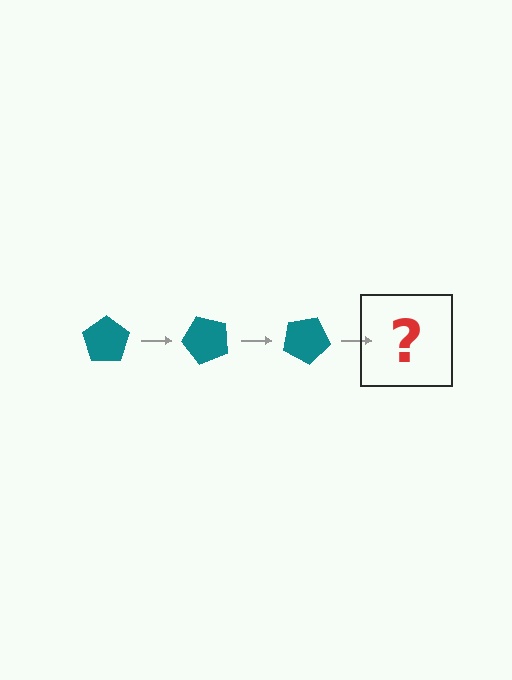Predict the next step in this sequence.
The next step is a teal pentagon rotated 150 degrees.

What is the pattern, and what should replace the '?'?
The pattern is that the pentagon rotates 50 degrees each step. The '?' should be a teal pentagon rotated 150 degrees.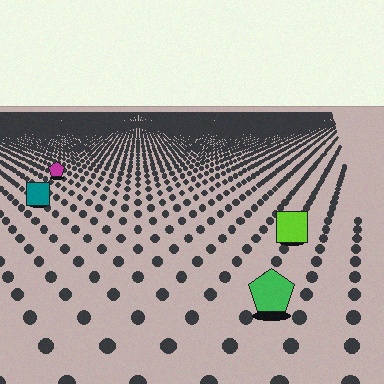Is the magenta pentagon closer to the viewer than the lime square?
No. The lime square is closer — you can tell from the texture gradient: the ground texture is coarser near it.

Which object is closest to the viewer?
The green pentagon is closest. The texture marks near it are larger and more spread out.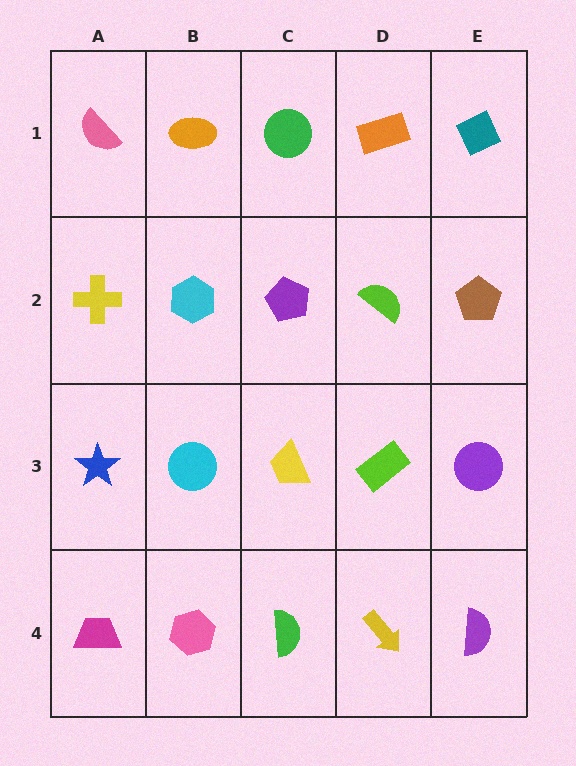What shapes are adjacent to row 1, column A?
A yellow cross (row 2, column A), an orange ellipse (row 1, column B).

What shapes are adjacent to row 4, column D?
A lime rectangle (row 3, column D), a green semicircle (row 4, column C), a purple semicircle (row 4, column E).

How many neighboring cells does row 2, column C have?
4.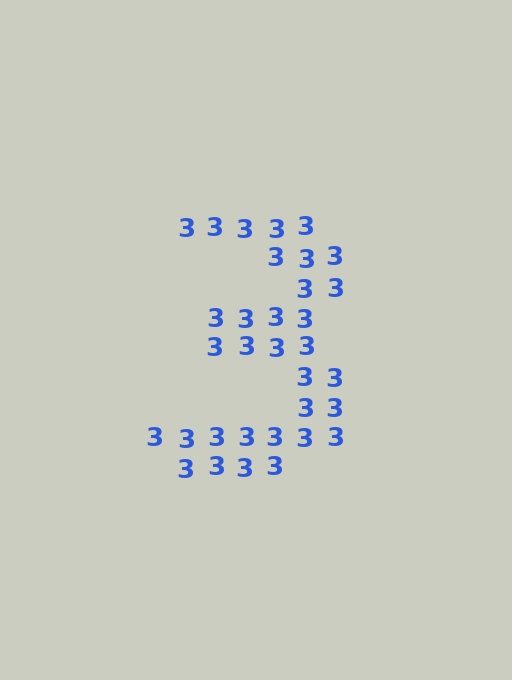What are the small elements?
The small elements are digit 3's.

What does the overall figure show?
The overall figure shows the digit 3.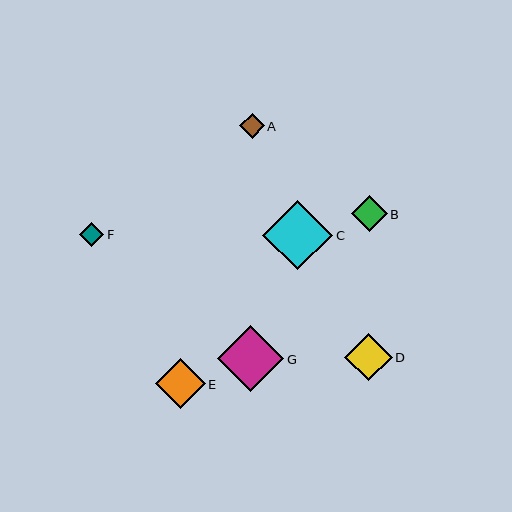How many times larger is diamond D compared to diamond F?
Diamond D is approximately 1.9 times the size of diamond F.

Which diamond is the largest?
Diamond C is the largest with a size of approximately 70 pixels.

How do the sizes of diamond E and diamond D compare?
Diamond E and diamond D are approximately the same size.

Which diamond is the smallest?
Diamond F is the smallest with a size of approximately 25 pixels.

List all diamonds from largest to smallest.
From largest to smallest: C, G, E, D, B, A, F.